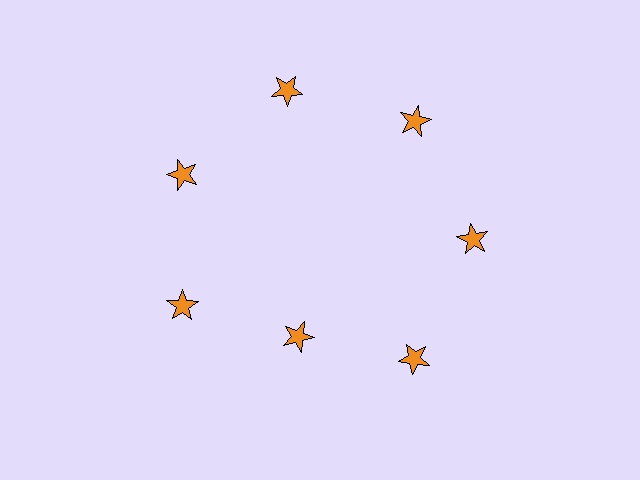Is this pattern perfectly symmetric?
No. The 7 orange stars are arranged in a ring, but one element near the 6 o'clock position is pulled inward toward the center, breaking the 7-fold rotational symmetry.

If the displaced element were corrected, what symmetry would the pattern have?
It would have 7-fold rotational symmetry — the pattern would map onto itself every 51 degrees.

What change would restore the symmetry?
The symmetry would be restored by moving it outward, back onto the ring so that all 7 stars sit at equal angles and equal distance from the center.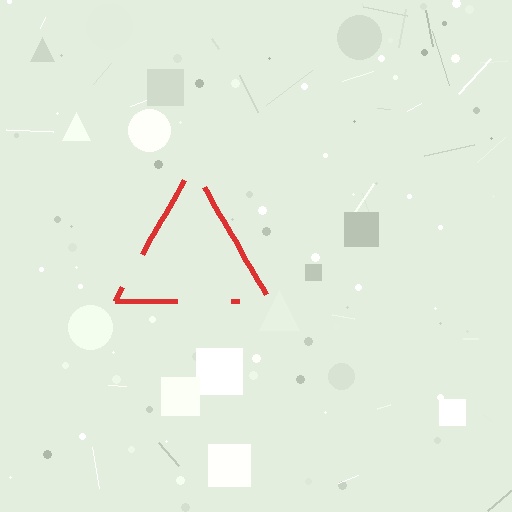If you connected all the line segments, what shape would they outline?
They would outline a triangle.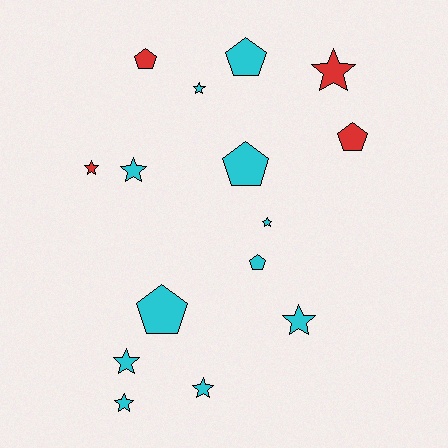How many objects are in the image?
There are 15 objects.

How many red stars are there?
There are 2 red stars.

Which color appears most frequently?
Cyan, with 11 objects.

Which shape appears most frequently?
Star, with 9 objects.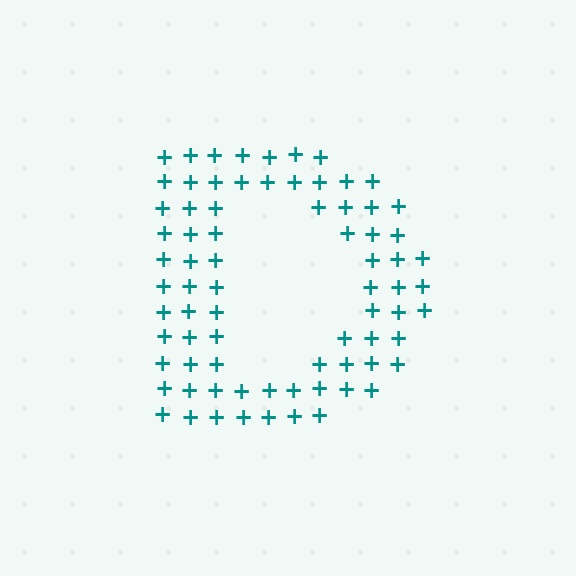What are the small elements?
The small elements are plus signs.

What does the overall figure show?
The overall figure shows the letter D.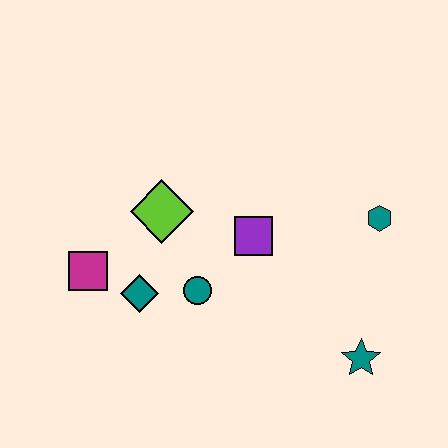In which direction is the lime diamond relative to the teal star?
The lime diamond is to the left of the teal star.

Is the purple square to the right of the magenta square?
Yes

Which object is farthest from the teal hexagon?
The magenta square is farthest from the teal hexagon.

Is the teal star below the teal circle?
Yes